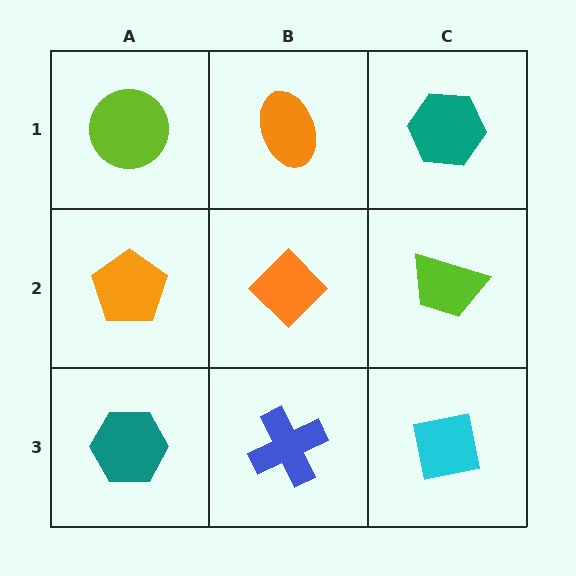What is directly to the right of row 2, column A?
An orange diamond.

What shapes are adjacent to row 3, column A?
An orange pentagon (row 2, column A), a blue cross (row 3, column B).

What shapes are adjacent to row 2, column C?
A teal hexagon (row 1, column C), a cyan square (row 3, column C), an orange diamond (row 2, column B).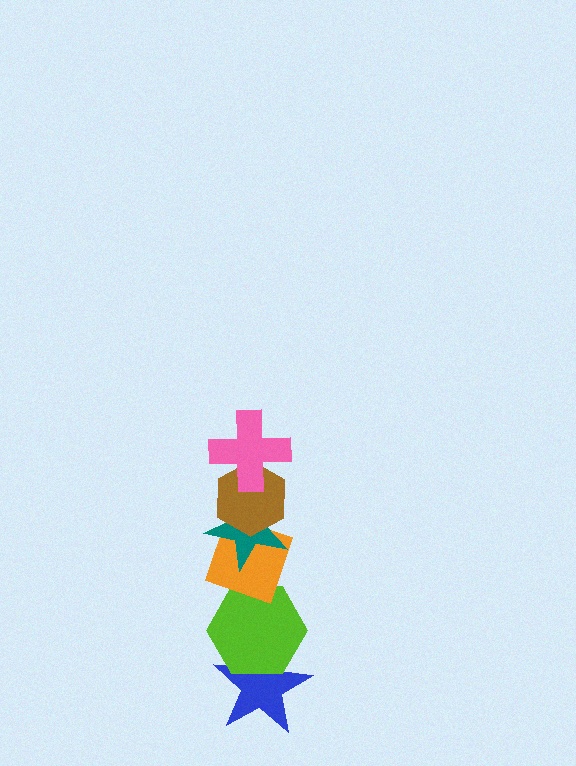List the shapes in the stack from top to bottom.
From top to bottom: the pink cross, the brown hexagon, the teal star, the orange diamond, the lime hexagon, the blue star.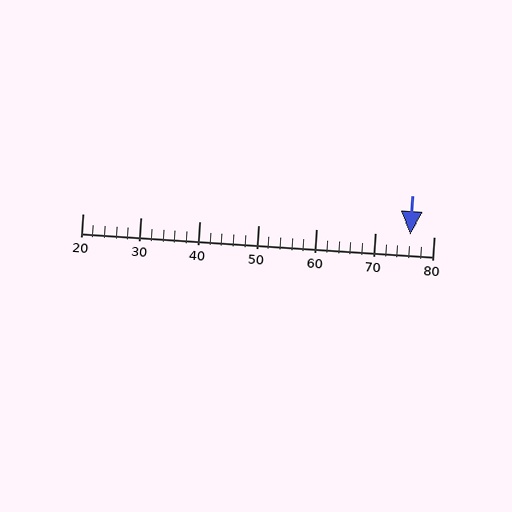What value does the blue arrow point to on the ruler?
The blue arrow points to approximately 76.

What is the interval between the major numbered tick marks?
The major tick marks are spaced 10 units apart.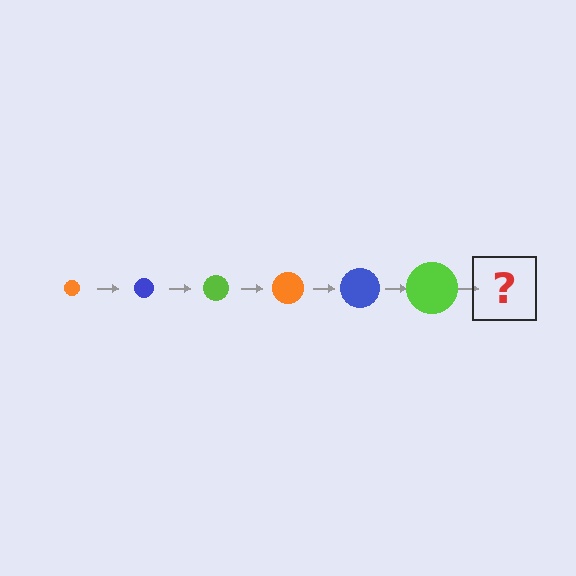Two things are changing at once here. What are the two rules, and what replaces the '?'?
The two rules are that the circle grows larger each step and the color cycles through orange, blue, and lime. The '?' should be an orange circle, larger than the previous one.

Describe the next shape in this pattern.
It should be an orange circle, larger than the previous one.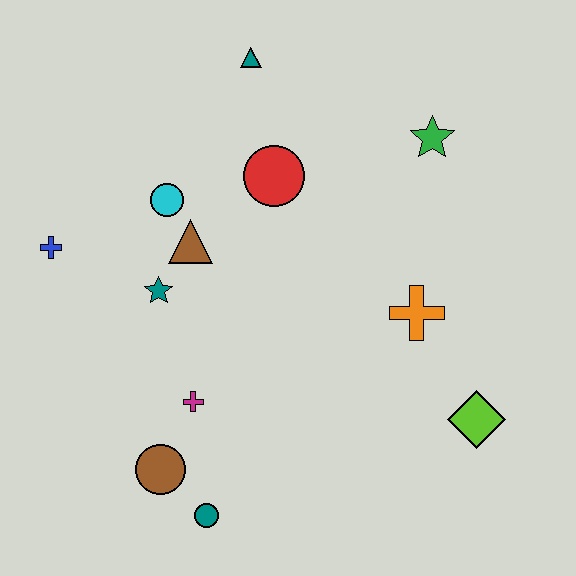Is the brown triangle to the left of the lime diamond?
Yes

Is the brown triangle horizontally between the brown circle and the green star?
Yes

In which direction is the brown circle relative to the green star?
The brown circle is below the green star.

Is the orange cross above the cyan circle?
No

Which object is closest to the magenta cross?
The brown circle is closest to the magenta cross.